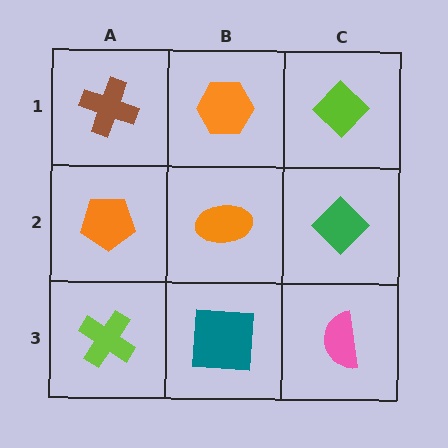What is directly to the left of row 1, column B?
A brown cross.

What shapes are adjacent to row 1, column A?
An orange pentagon (row 2, column A), an orange hexagon (row 1, column B).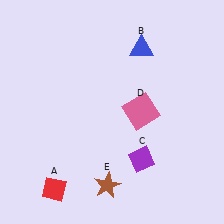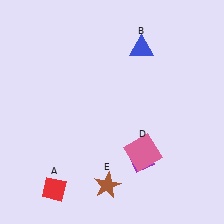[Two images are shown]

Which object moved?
The pink square (D) moved down.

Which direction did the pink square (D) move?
The pink square (D) moved down.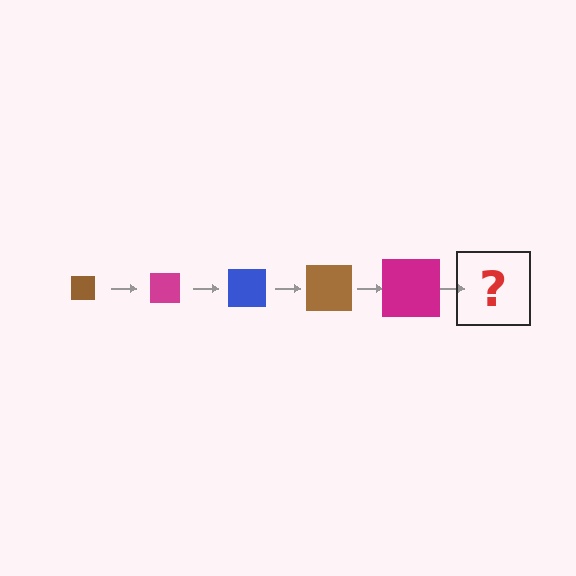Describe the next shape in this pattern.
It should be a blue square, larger than the previous one.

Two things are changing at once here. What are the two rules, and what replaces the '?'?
The two rules are that the square grows larger each step and the color cycles through brown, magenta, and blue. The '?' should be a blue square, larger than the previous one.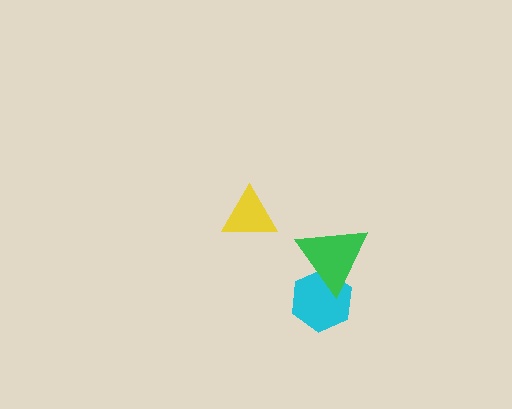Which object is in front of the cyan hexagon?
The green triangle is in front of the cyan hexagon.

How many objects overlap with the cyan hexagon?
1 object overlaps with the cyan hexagon.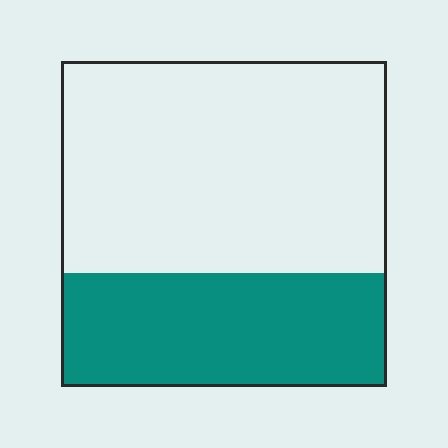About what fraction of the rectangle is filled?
About one third (1/3).